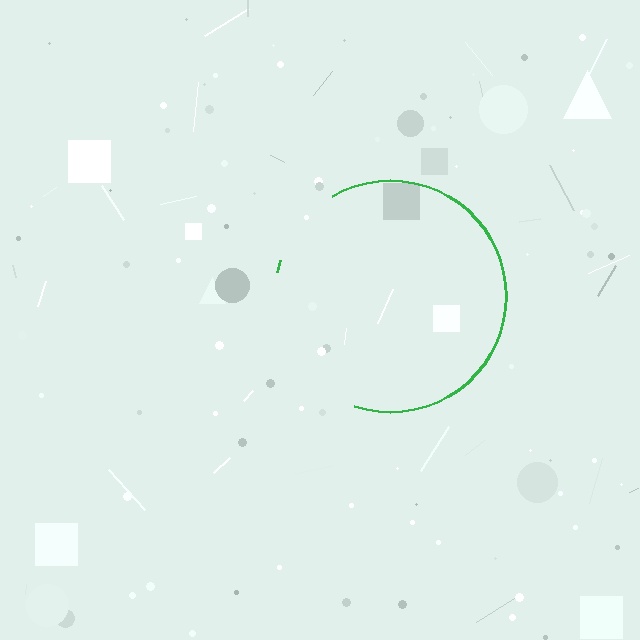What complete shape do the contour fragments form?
The contour fragments form a circle.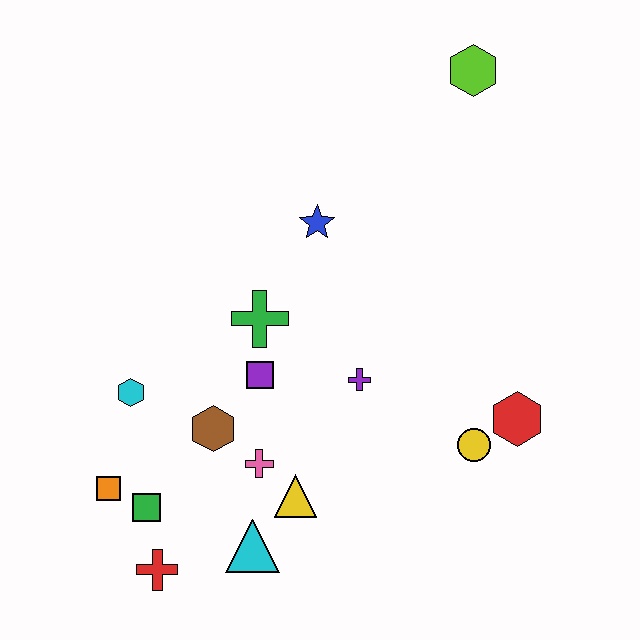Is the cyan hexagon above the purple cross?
No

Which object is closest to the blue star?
The green cross is closest to the blue star.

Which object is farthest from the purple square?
The lime hexagon is farthest from the purple square.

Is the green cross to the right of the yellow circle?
No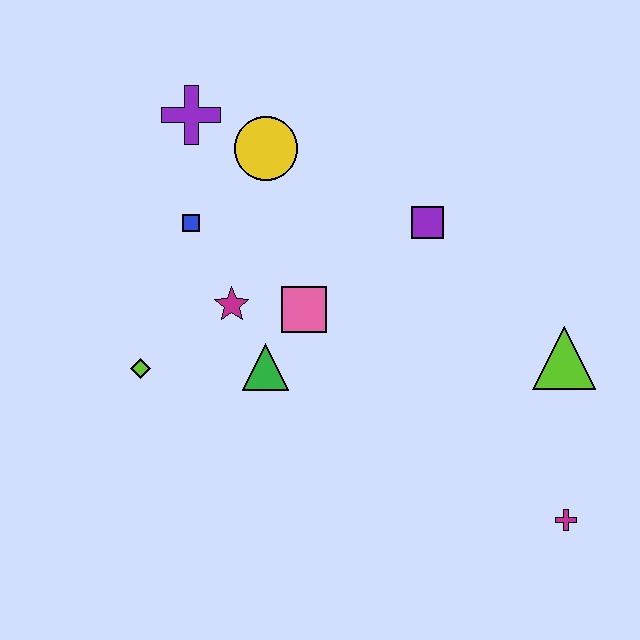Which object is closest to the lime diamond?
The magenta star is closest to the lime diamond.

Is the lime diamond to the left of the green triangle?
Yes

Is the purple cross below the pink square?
No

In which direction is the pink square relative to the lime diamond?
The pink square is to the right of the lime diamond.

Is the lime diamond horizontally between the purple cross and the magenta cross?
No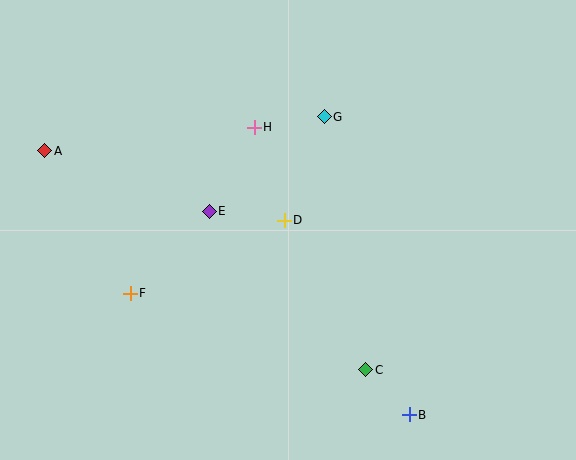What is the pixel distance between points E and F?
The distance between E and F is 114 pixels.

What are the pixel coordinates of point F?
Point F is at (130, 293).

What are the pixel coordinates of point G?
Point G is at (324, 117).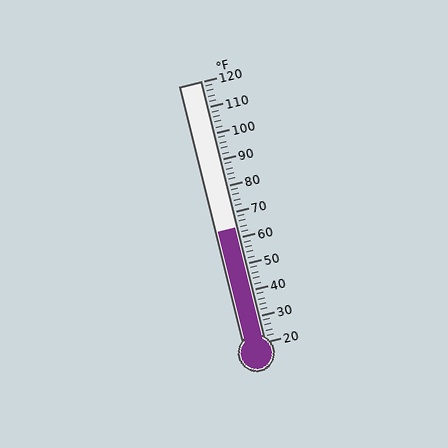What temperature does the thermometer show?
The thermometer shows approximately 64°F.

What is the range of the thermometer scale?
The thermometer scale ranges from 20°F to 120°F.